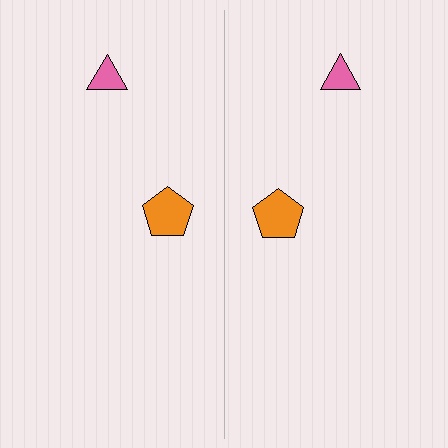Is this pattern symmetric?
Yes, this pattern has bilateral (reflection) symmetry.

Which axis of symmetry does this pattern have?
The pattern has a vertical axis of symmetry running through the center of the image.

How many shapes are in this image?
There are 4 shapes in this image.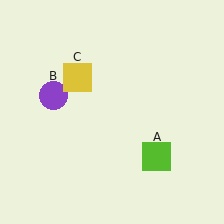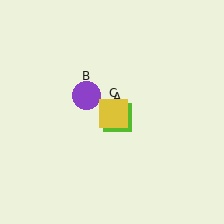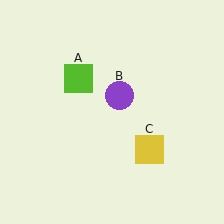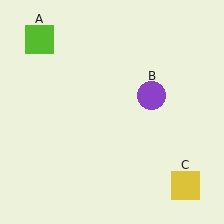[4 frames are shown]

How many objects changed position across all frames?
3 objects changed position: lime square (object A), purple circle (object B), yellow square (object C).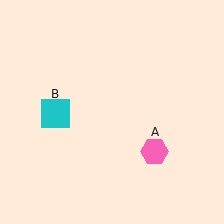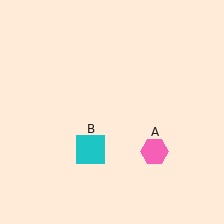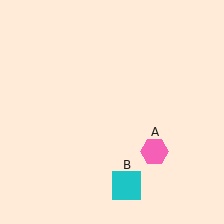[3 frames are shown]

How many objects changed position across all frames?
1 object changed position: cyan square (object B).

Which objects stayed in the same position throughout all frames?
Pink hexagon (object A) remained stationary.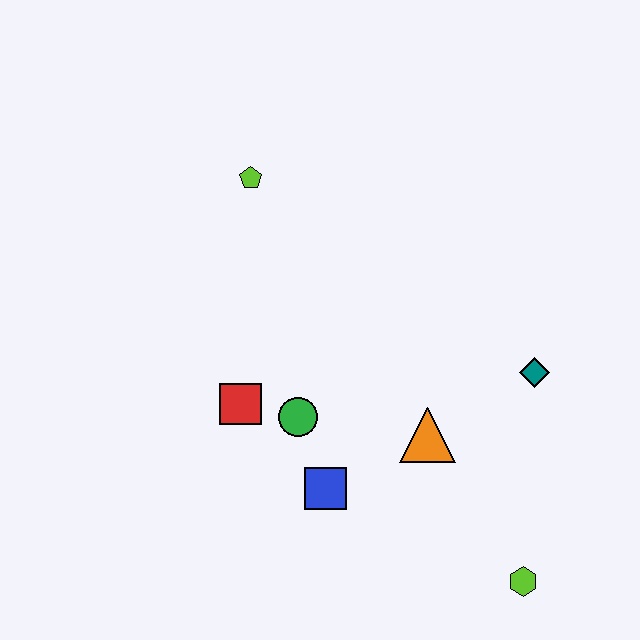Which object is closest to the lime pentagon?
The red square is closest to the lime pentagon.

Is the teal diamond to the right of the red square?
Yes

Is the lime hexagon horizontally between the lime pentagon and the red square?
No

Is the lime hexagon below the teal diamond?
Yes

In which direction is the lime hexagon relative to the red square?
The lime hexagon is to the right of the red square.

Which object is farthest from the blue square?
The lime pentagon is farthest from the blue square.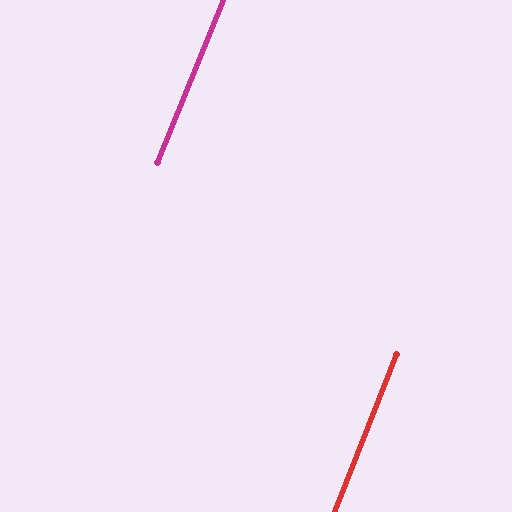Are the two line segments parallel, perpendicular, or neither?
Parallel — their directions differ by only 0.8°.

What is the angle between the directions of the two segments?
Approximately 1 degree.